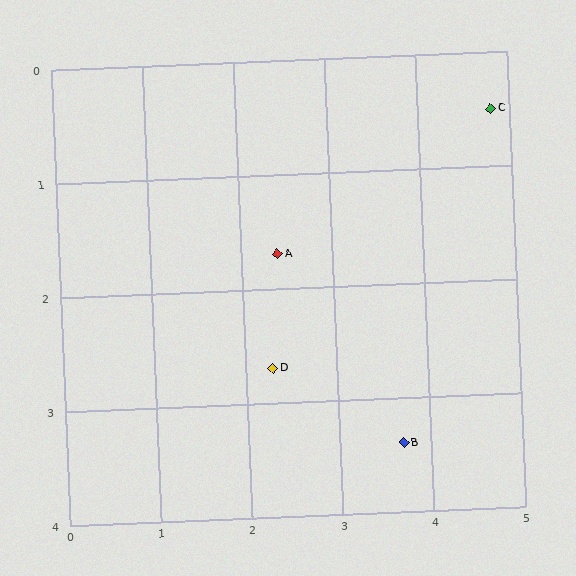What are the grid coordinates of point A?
Point A is at approximately (2.4, 1.7).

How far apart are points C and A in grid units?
Points C and A are about 2.7 grid units apart.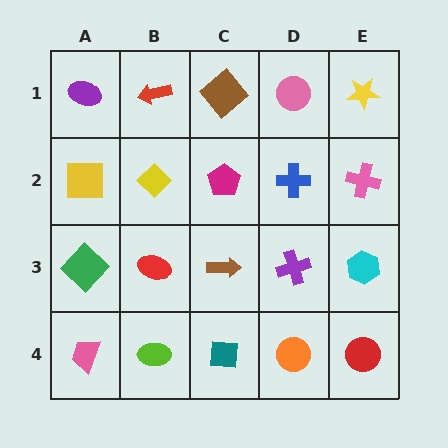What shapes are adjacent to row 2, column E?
A yellow star (row 1, column E), a cyan hexagon (row 3, column E), a blue cross (row 2, column D).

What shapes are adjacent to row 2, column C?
A brown diamond (row 1, column C), a brown arrow (row 3, column C), a yellow diamond (row 2, column B), a blue cross (row 2, column D).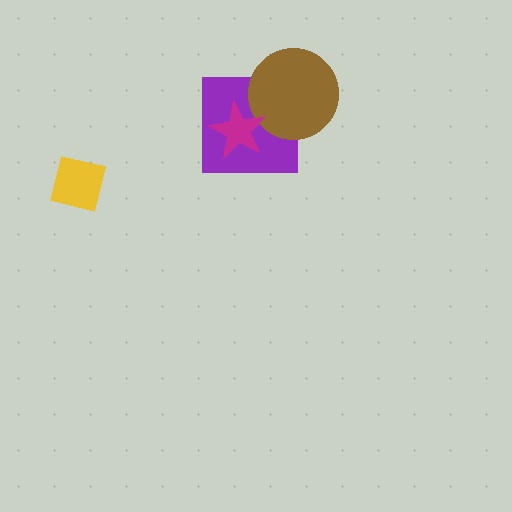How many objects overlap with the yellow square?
0 objects overlap with the yellow square.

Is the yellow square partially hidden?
No, no other shape covers it.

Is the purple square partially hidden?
Yes, it is partially covered by another shape.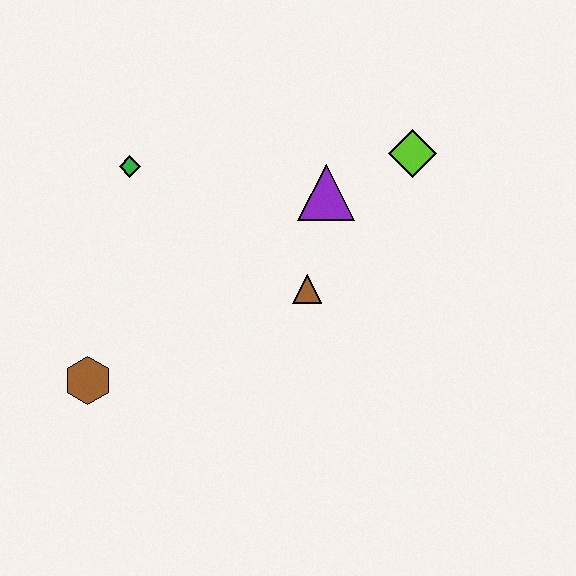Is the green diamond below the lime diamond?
Yes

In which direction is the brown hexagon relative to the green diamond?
The brown hexagon is below the green diamond.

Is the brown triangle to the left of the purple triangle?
Yes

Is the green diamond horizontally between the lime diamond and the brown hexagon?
Yes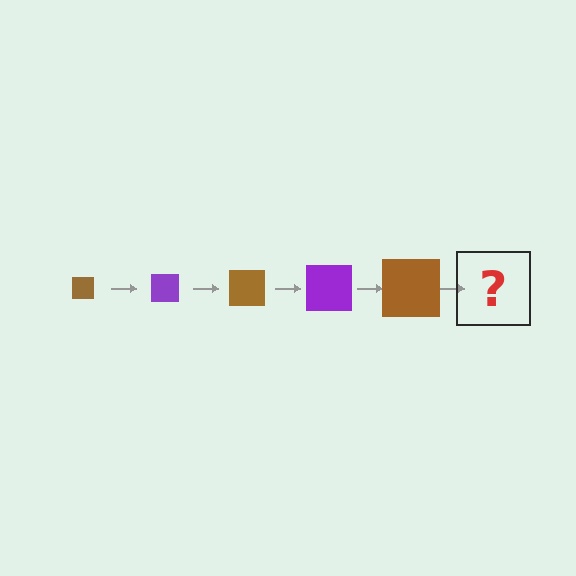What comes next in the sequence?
The next element should be a purple square, larger than the previous one.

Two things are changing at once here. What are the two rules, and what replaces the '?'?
The two rules are that the square grows larger each step and the color cycles through brown and purple. The '?' should be a purple square, larger than the previous one.